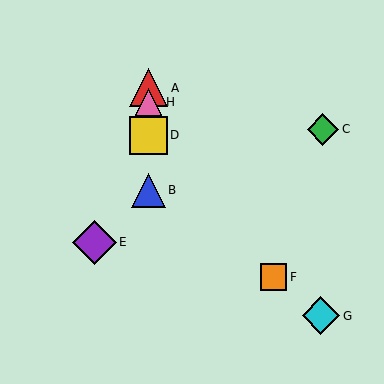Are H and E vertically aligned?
No, H is at x≈148 and E is at x≈94.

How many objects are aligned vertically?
4 objects (A, B, D, H) are aligned vertically.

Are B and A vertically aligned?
Yes, both are at x≈148.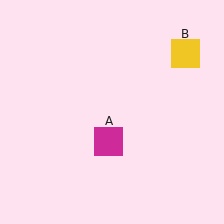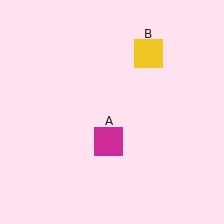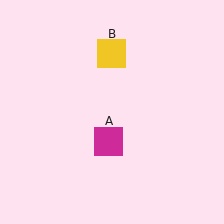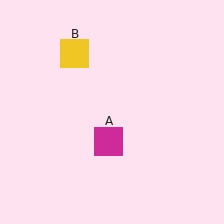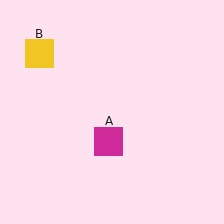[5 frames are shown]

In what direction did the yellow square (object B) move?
The yellow square (object B) moved left.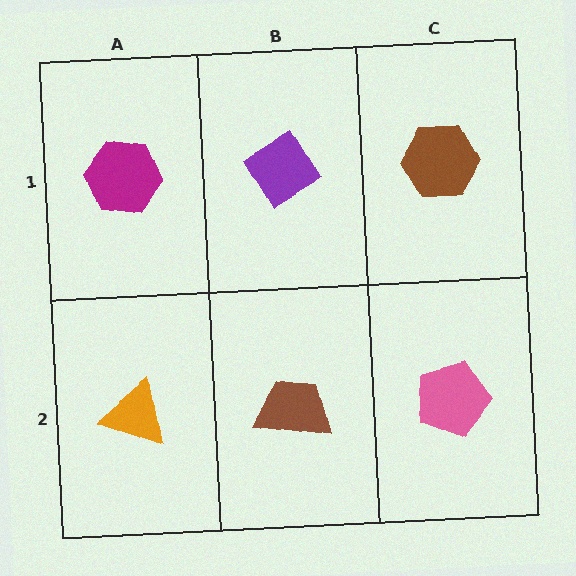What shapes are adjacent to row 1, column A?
An orange triangle (row 2, column A), a purple diamond (row 1, column B).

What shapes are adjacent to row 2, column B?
A purple diamond (row 1, column B), an orange triangle (row 2, column A), a pink pentagon (row 2, column C).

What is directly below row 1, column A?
An orange triangle.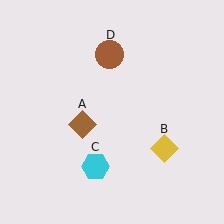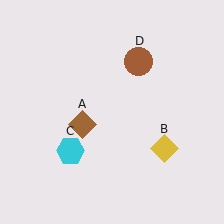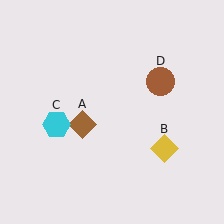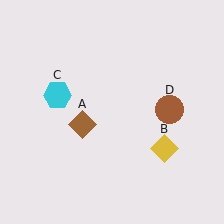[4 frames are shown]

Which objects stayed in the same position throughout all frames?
Brown diamond (object A) and yellow diamond (object B) remained stationary.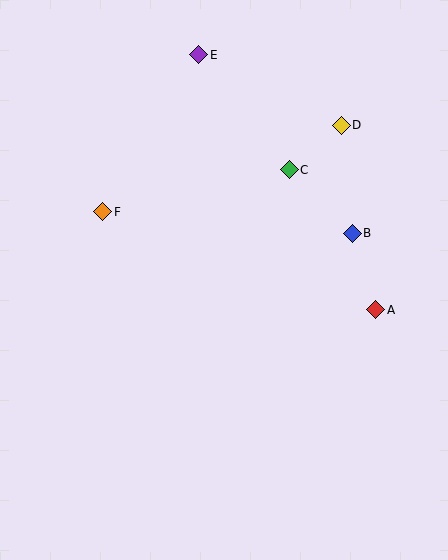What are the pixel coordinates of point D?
Point D is at (341, 125).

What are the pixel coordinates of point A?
Point A is at (376, 310).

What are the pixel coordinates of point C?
Point C is at (289, 170).